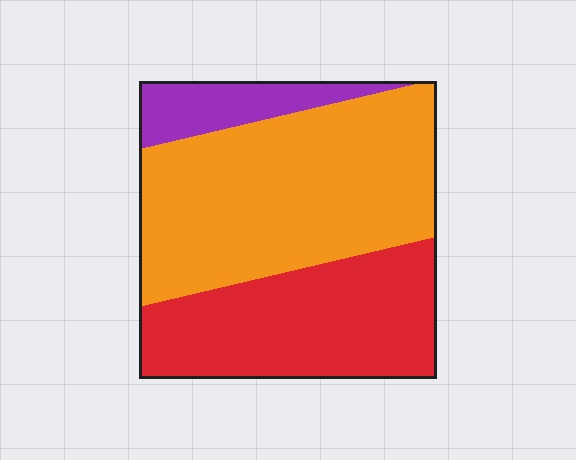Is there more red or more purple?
Red.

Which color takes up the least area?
Purple, at roughly 10%.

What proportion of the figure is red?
Red takes up between a third and a half of the figure.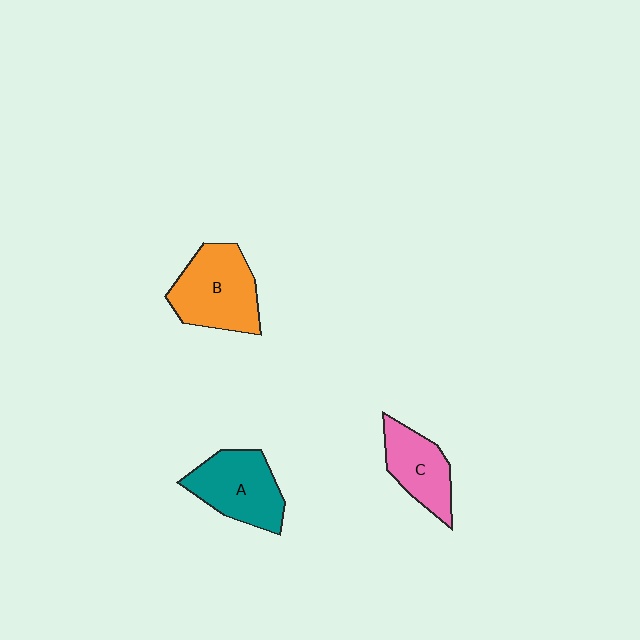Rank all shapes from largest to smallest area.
From largest to smallest: B (orange), A (teal), C (pink).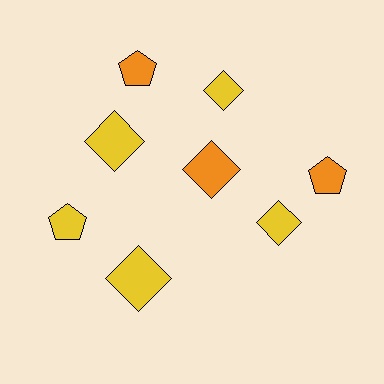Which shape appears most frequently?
Diamond, with 5 objects.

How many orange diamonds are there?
There is 1 orange diamond.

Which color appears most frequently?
Yellow, with 5 objects.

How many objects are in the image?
There are 8 objects.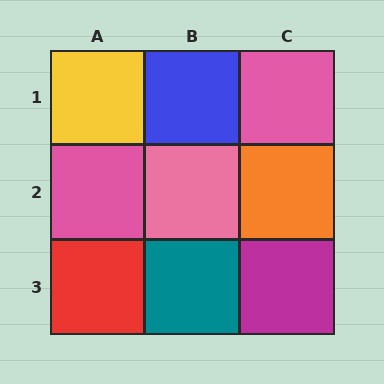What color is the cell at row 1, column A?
Yellow.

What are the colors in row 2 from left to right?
Pink, pink, orange.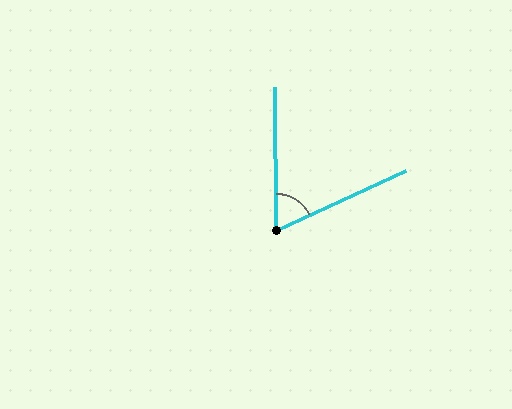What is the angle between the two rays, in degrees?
Approximately 66 degrees.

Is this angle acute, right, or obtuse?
It is acute.